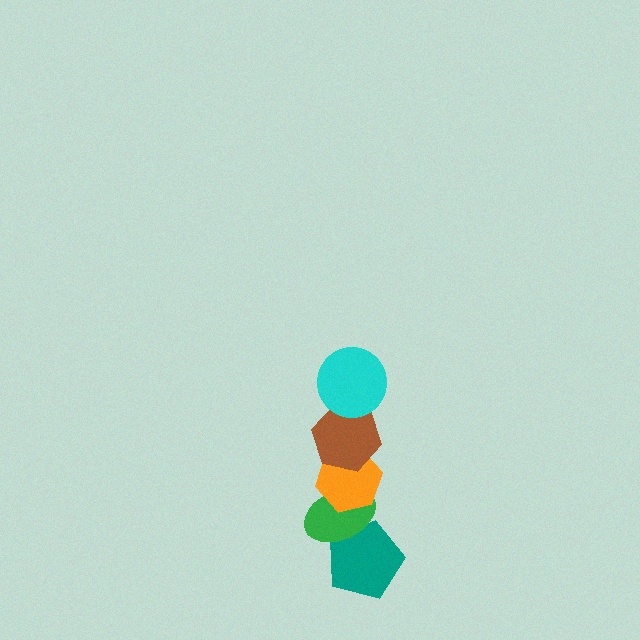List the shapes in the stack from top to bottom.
From top to bottom: the cyan circle, the brown hexagon, the orange hexagon, the green ellipse, the teal pentagon.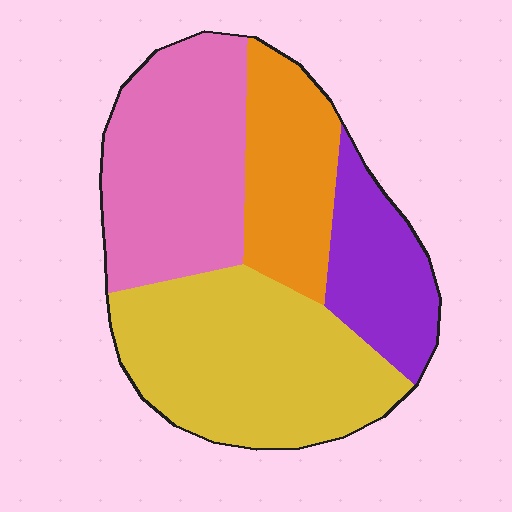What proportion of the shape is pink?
Pink takes up between a sixth and a third of the shape.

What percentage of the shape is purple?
Purple takes up less than a quarter of the shape.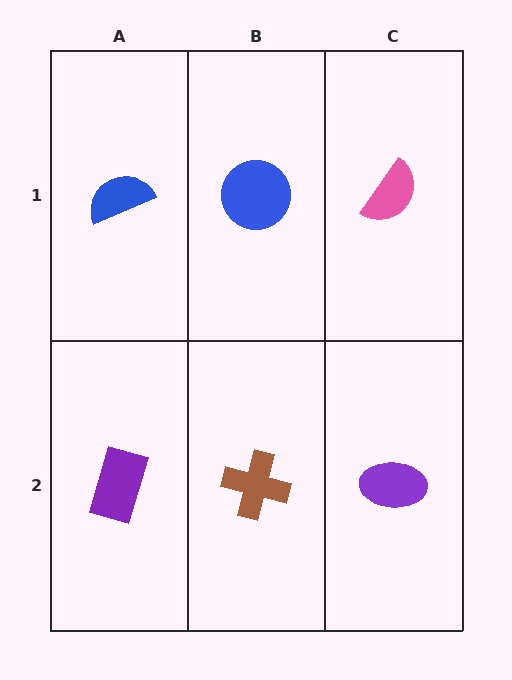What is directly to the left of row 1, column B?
A blue semicircle.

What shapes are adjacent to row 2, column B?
A blue circle (row 1, column B), a purple rectangle (row 2, column A), a purple ellipse (row 2, column C).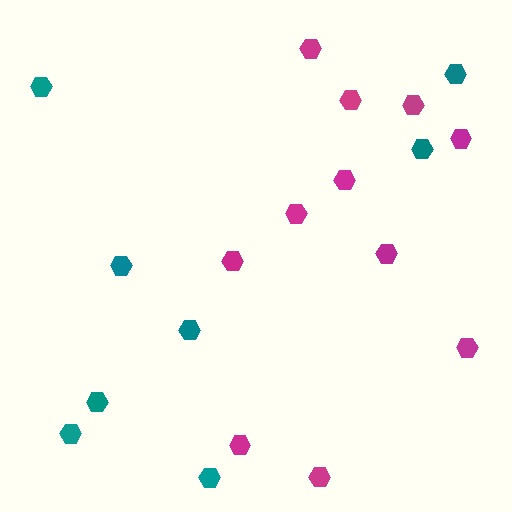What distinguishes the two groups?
There are 2 groups: one group of teal hexagons (8) and one group of magenta hexagons (11).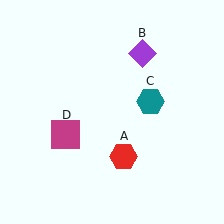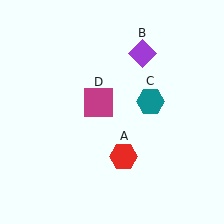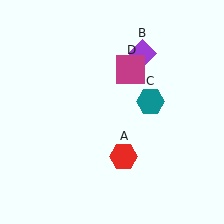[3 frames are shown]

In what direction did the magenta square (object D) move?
The magenta square (object D) moved up and to the right.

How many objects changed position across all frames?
1 object changed position: magenta square (object D).